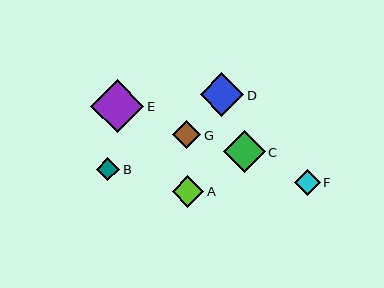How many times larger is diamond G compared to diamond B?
Diamond G is approximately 1.2 times the size of diamond B.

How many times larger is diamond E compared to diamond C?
Diamond E is approximately 1.3 times the size of diamond C.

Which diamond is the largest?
Diamond E is the largest with a size of approximately 54 pixels.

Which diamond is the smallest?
Diamond B is the smallest with a size of approximately 24 pixels.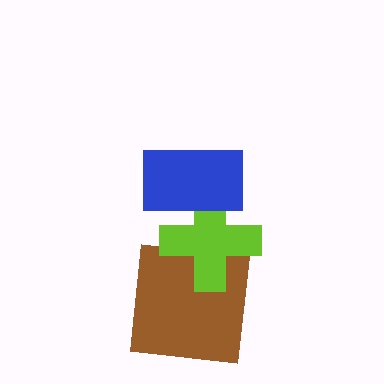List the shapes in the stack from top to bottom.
From top to bottom: the blue rectangle, the lime cross, the brown square.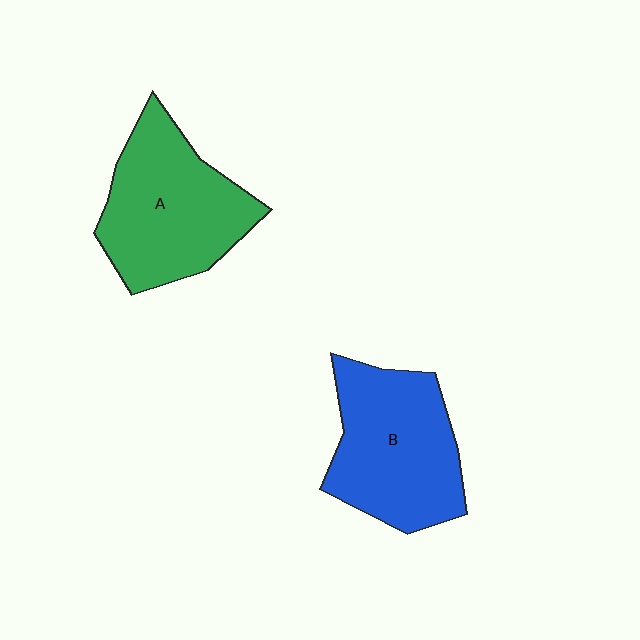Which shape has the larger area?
Shape A (green).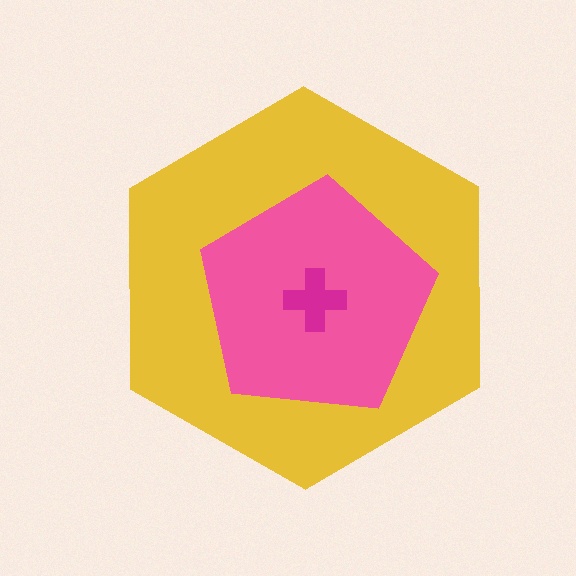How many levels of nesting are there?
3.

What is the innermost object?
The magenta cross.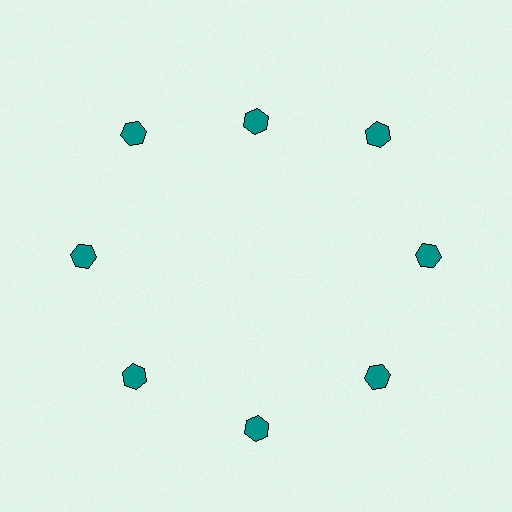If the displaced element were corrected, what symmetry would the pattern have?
It would have 8-fold rotational symmetry — the pattern would map onto itself every 45 degrees.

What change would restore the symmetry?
The symmetry would be restored by moving it outward, back onto the ring so that all 8 hexagons sit at equal angles and equal distance from the center.